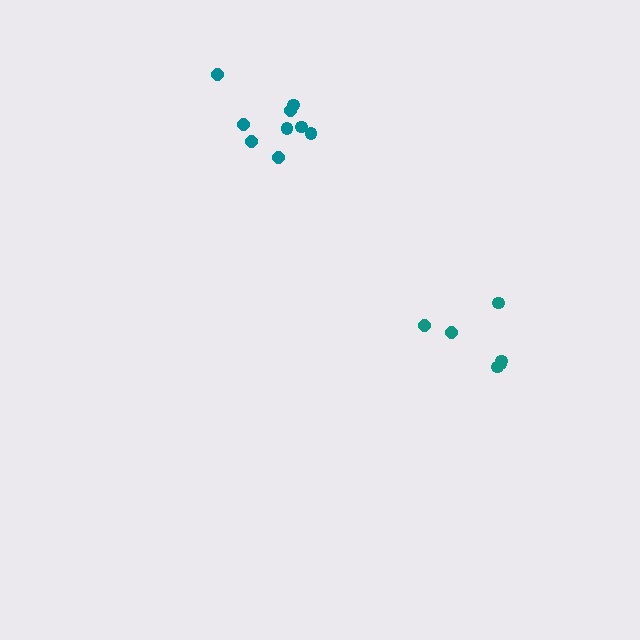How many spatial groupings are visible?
There are 2 spatial groupings.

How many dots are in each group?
Group 1: 6 dots, Group 2: 9 dots (15 total).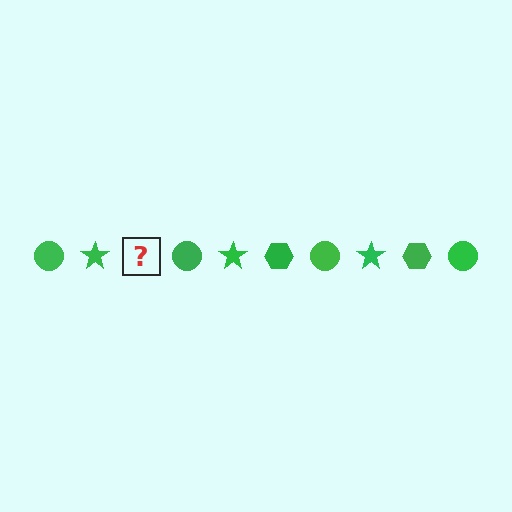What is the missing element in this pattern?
The missing element is a green hexagon.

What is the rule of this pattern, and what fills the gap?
The rule is that the pattern cycles through circle, star, hexagon shapes in green. The gap should be filled with a green hexagon.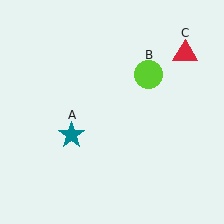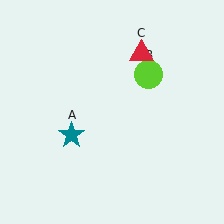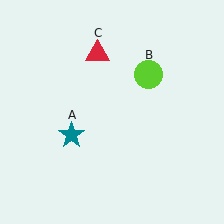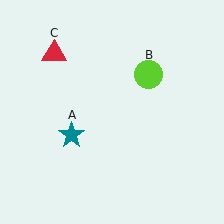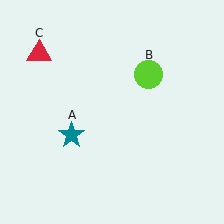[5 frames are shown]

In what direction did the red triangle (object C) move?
The red triangle (object C) moved left.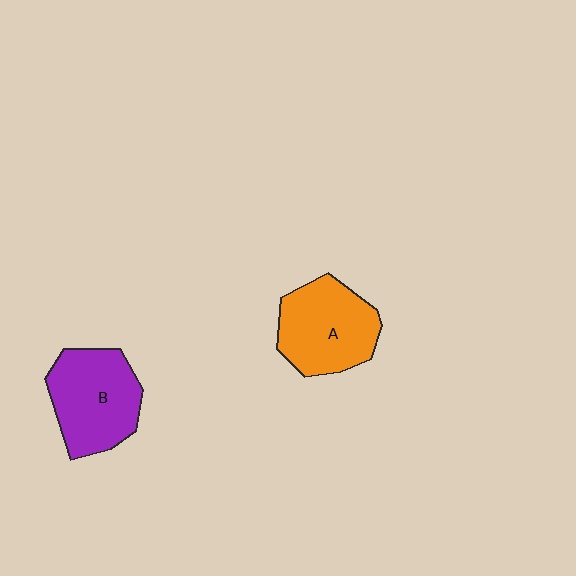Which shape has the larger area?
Shape B (purple).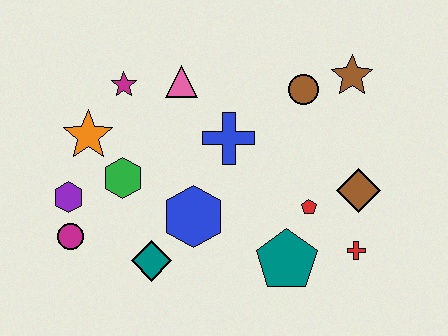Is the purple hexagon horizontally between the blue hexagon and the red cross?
No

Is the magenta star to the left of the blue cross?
Yes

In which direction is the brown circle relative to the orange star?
The brown circle is to the right of the orange star.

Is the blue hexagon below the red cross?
No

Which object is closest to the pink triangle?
The magenta star is closest to the pink triangle.